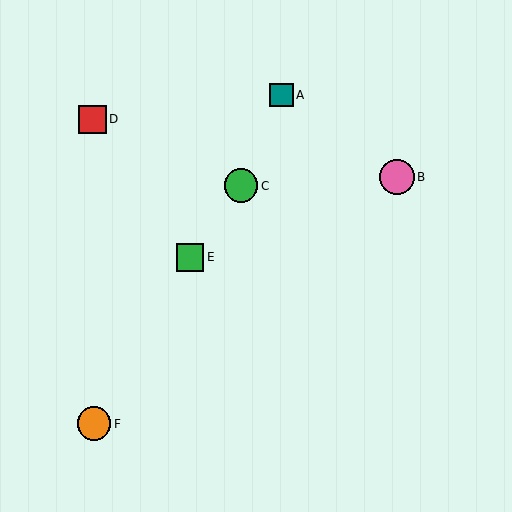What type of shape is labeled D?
Shape D is a red square.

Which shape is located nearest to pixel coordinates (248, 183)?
The green circle (labeled C) at (241, 186) is nearest to that location.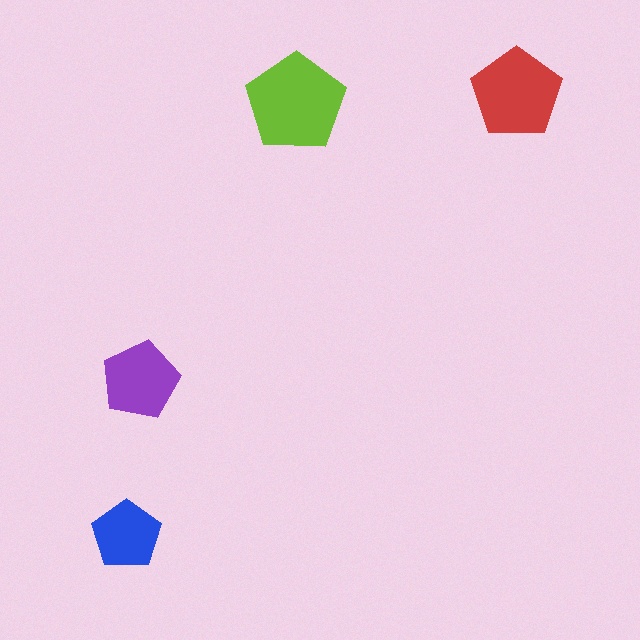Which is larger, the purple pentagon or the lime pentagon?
The lime one.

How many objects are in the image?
There are 4 objects in the image.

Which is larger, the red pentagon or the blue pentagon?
The red one.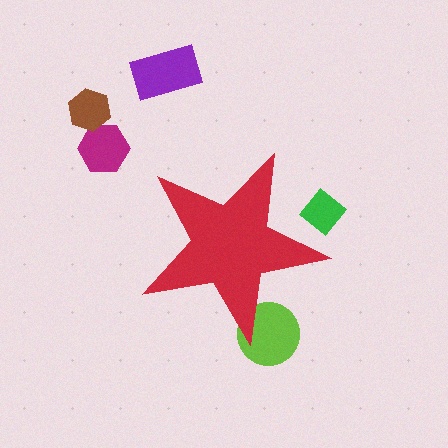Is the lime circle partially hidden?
Yes, the lime circle is partially hidden behind the red star.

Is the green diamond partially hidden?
Yes, the green diamond is partially hidden behind the red star.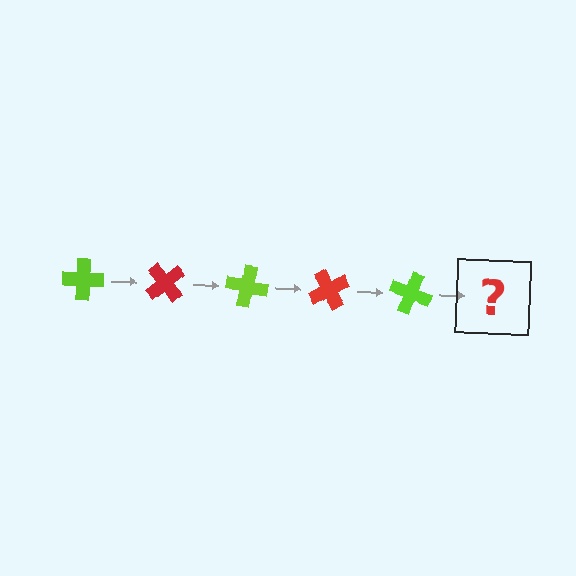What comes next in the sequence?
The next element should be a red cross, rotated 250 degrees from the start.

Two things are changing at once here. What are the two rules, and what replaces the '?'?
The two rules are that it rotates 50 degrees each step and the color cycles through lime and red. The '?' should be a red cross, rotated 250 degrees from the start.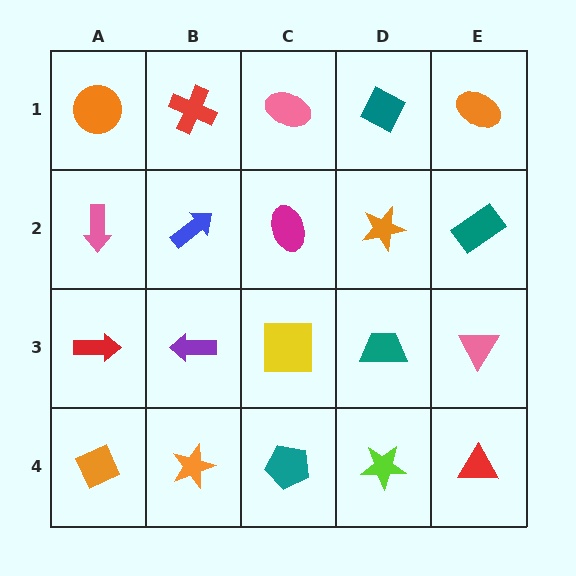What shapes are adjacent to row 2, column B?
A red cross (row 1, column B), a purple arrow (row 3, column B), a pink arrow (row 2, column A), a magenta ellipse (row 2, column C).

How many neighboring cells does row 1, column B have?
3.